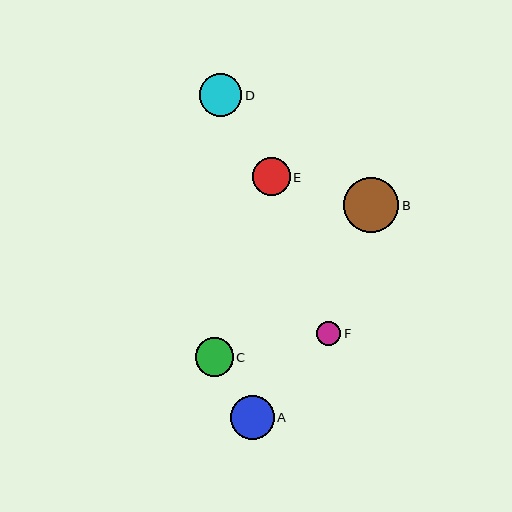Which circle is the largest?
Circle B is the largest with a size of approximately 55 pixels.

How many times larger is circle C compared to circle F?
Circle C is approximately 1.6 times the size of circle F.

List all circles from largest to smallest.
From largest to smallest: B, A, D, C, E, F.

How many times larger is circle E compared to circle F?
Circle E is approximately 1.6 times the size of circle F.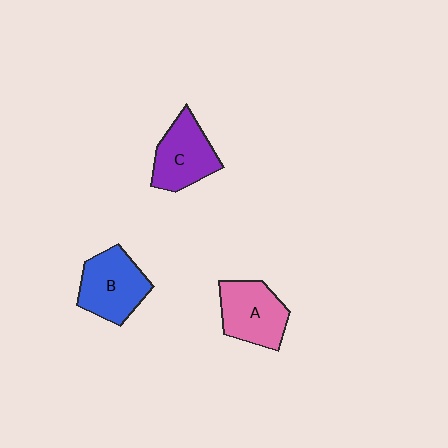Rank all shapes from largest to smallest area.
From largest to smallest: B (blue), A (pink), C (purple).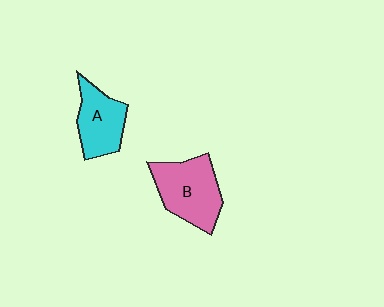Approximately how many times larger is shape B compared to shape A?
Approximately 1.3 times.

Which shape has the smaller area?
Shape A (cyan).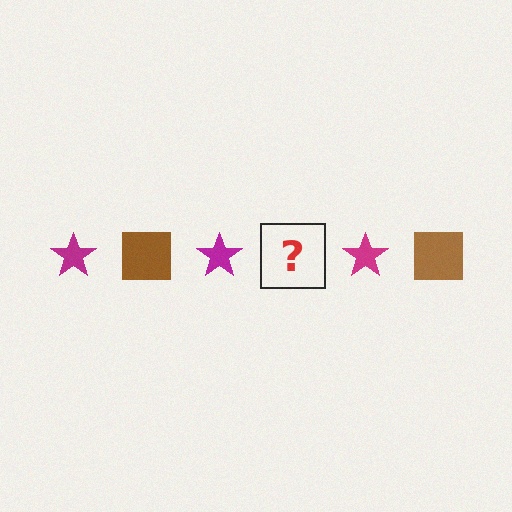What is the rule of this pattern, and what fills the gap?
The rule is that the pattern alternates between magenta star and brown square. The gap should be filled with a brown square.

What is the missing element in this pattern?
The missing element is a brown square.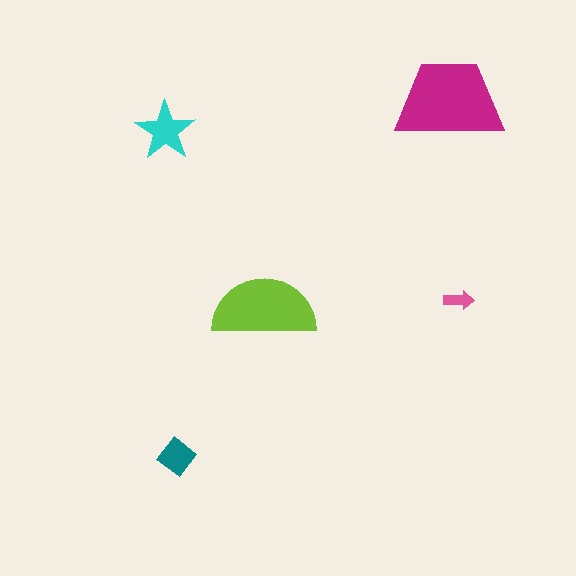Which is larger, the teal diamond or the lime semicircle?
The lime semicircle.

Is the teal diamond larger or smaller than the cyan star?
Smaller.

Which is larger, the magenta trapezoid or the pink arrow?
The magenta trapezoid.